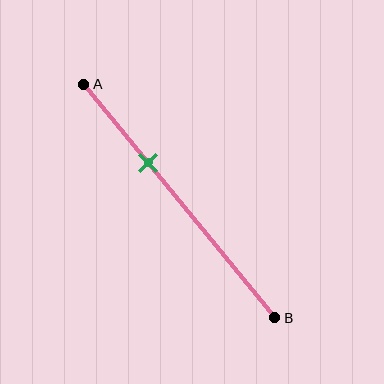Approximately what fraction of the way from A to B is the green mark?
The green mark is approximately 35% of the way from A to B.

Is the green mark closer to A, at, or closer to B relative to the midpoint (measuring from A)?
The green mark is closer to point A than the midpoint of segment AB.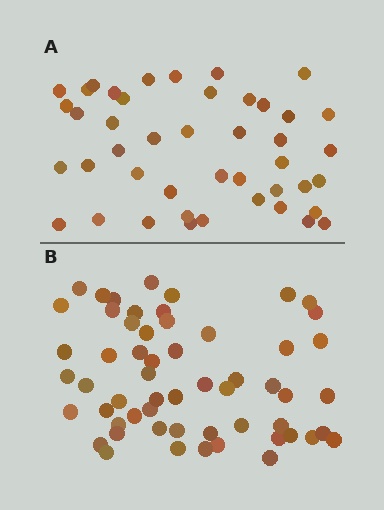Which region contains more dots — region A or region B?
Region B (the bottom region) has more dots.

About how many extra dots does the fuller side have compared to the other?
Region B has approximately 15 more dots than region A.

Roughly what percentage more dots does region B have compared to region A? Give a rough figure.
About 30% more.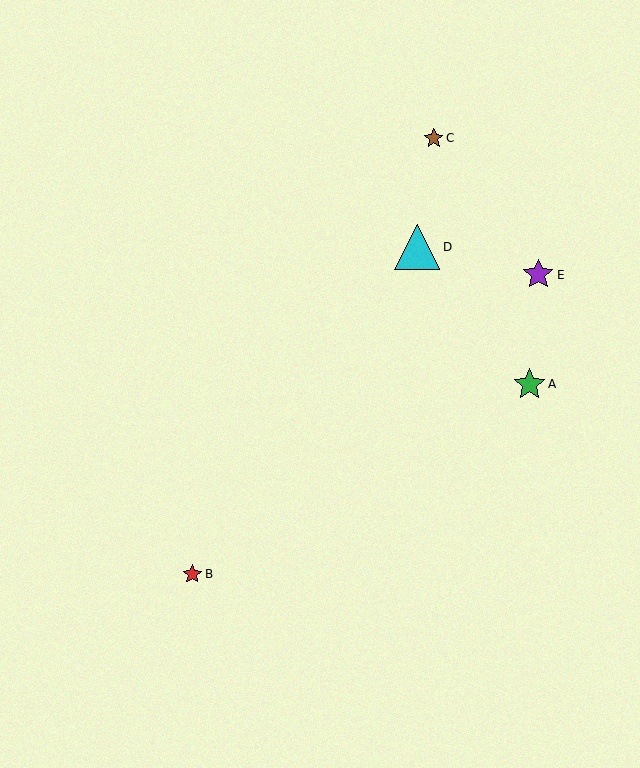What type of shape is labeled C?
Shape C is a brown star.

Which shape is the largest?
The cyan triangle (labeled D) is the largest.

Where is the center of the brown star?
The center of the brown star is at (434, 138).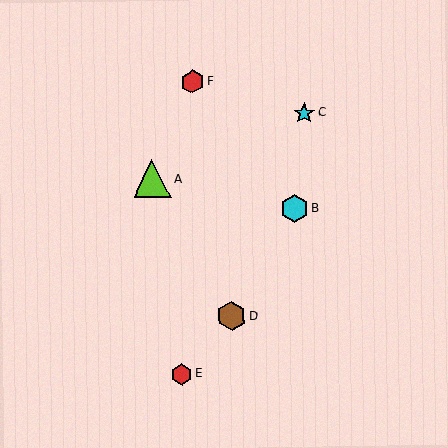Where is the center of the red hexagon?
The center of the red hexagon is at (182, 374).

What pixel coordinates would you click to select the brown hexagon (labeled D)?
Click at (231, 316) to select the brown hexagon D.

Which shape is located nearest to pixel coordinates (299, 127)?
The cyan star (labeled C) at (304, 113) is nearest to that location.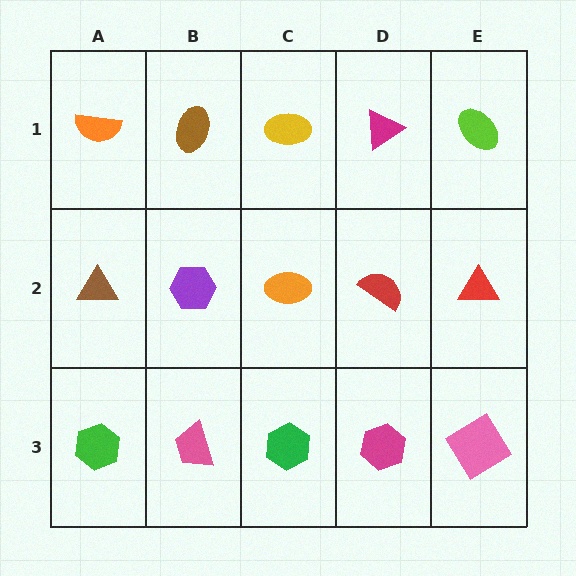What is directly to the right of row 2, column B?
An orange ellipse.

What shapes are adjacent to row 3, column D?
A red semicircle (row 2, column D), a green hexagon (row 3, column C), a pink diamond (row 3, column E).